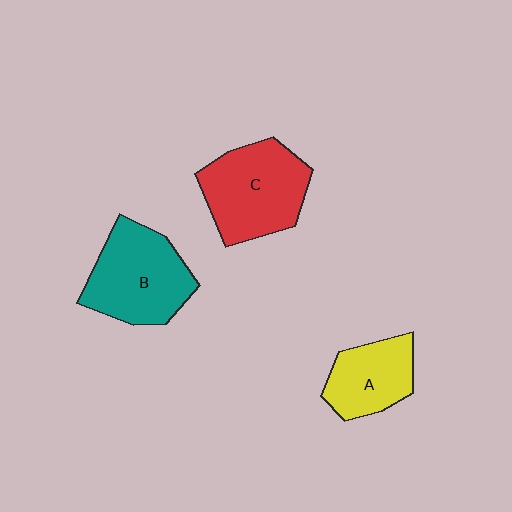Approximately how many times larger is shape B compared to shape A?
Approximately 1.5 times.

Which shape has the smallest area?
Shape A (yellow).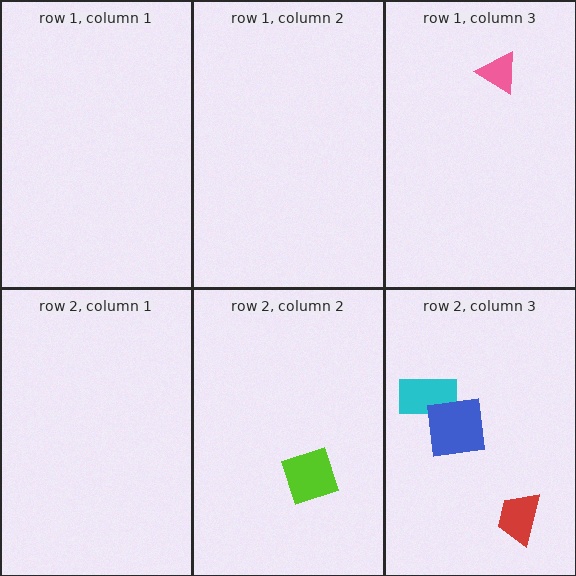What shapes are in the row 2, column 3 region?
The cyan rectangle, the red trapezoid, the blue square.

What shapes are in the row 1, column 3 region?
The pink triangle.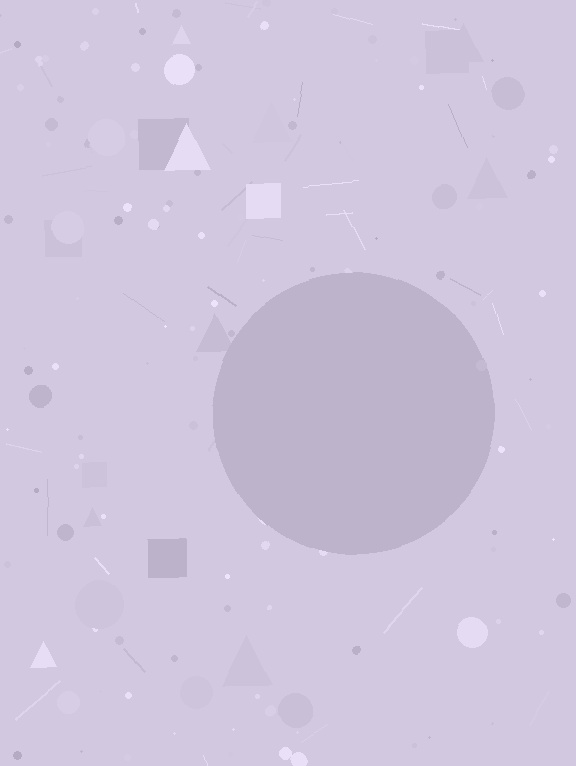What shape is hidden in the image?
A circle is hidden in the image.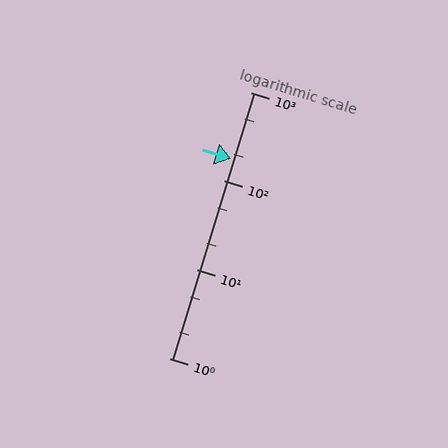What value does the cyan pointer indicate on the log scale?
The pointer indicates approximately 180.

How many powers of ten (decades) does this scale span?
The scale spans 3 decades, from 1 to 1000.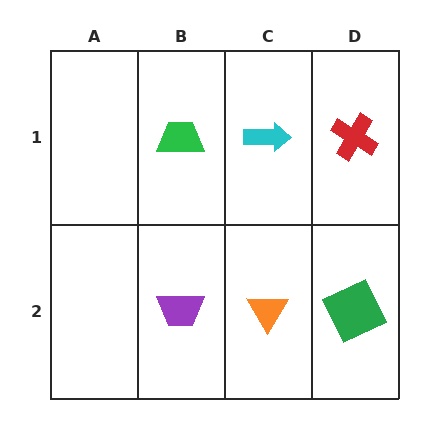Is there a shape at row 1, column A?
No, that cell is empty.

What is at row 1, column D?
A red cross.